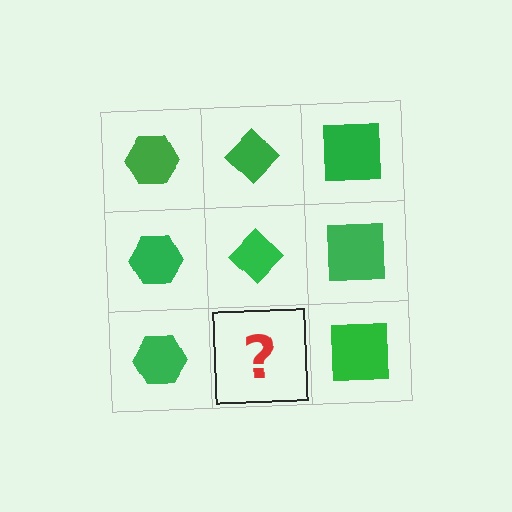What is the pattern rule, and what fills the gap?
The rule is that each column has a consistent shape. The gap should be filled with a green diamond.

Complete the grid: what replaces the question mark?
The question mark should be replaced with a green diamond.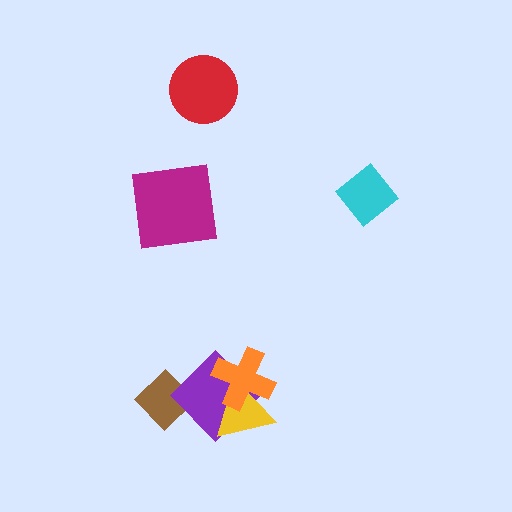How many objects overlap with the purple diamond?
3 objects overlap with the purple diamond.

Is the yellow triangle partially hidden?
Yes, it is partially covered by another shape.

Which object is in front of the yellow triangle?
The orange cross is in front of the yellow triangle.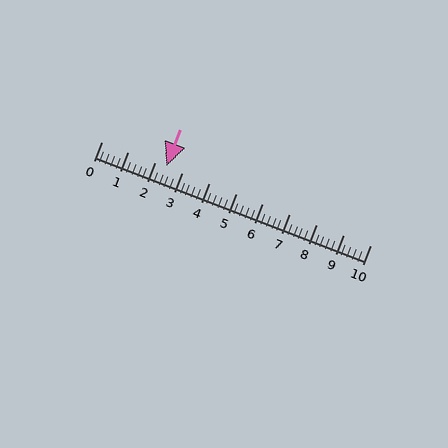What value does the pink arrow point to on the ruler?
The pink arrow points to approximately 2.4.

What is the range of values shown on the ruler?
The ruler shows values from 0 to 10.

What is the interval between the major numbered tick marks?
The major tick marks are spaced 1 units apart.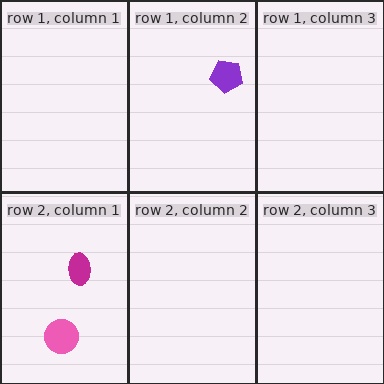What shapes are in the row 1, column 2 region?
The purple pentagon.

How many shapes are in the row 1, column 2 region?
1.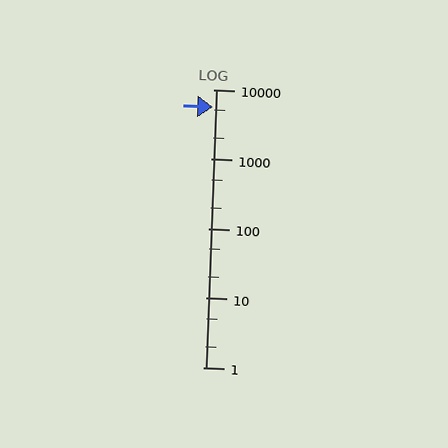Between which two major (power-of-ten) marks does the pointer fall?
The pointer is between 1000 and 10000.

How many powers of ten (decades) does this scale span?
The scale spans 4 decades, from 1 to 10000.